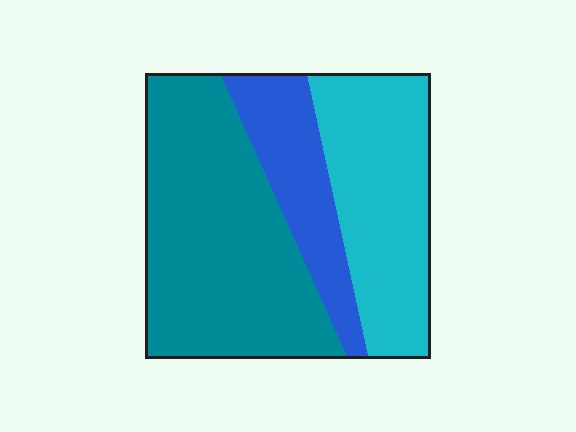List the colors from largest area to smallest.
From largest to smallest: teal, cyan, blue.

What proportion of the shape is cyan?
Cyan covers around 35% of the shape.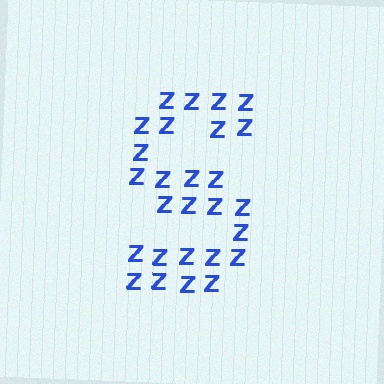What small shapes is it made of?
It is made of small letter Z's.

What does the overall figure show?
The overall figure shows the letter S.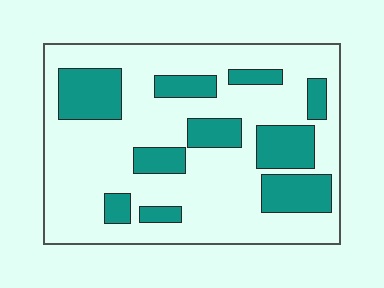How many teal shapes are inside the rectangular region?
10.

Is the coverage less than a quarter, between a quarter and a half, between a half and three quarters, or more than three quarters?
Between a quarter and a half.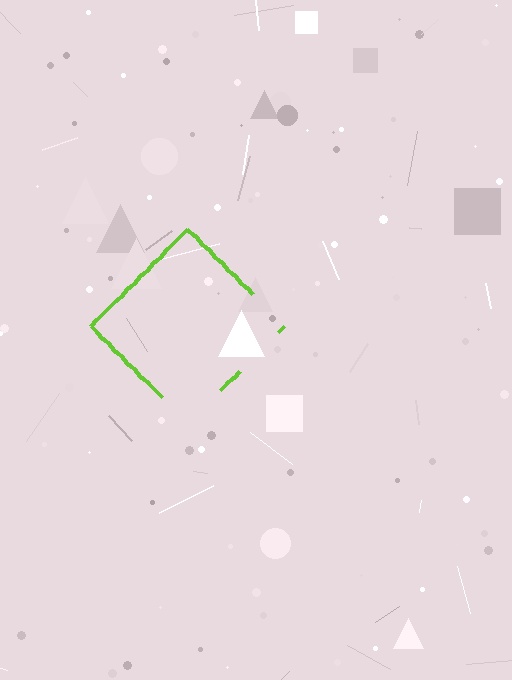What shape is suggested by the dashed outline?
The dashed outline suggests a diamond.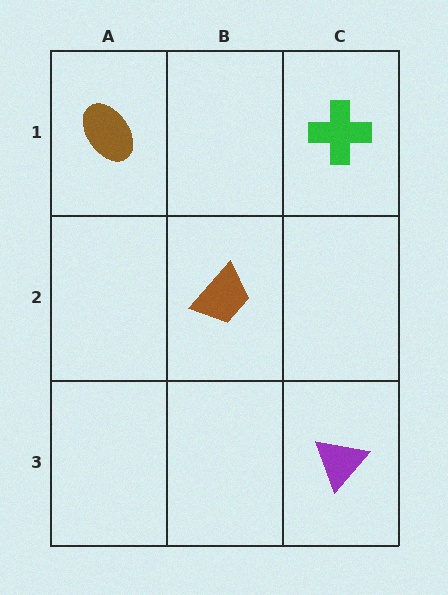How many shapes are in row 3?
1 shape.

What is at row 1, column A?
A brown ellipse.